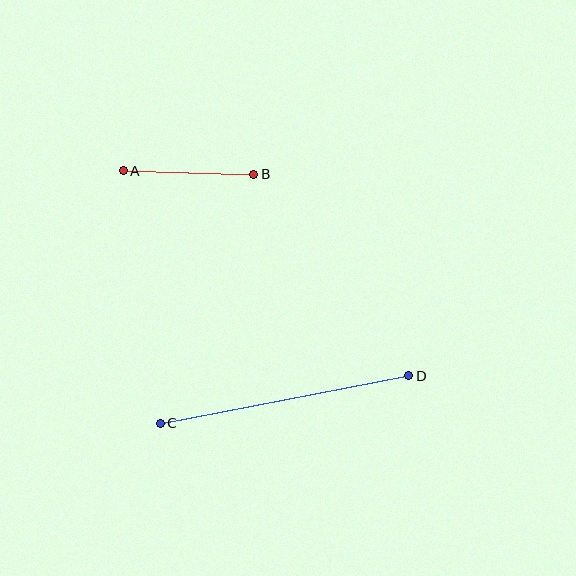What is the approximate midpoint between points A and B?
The midpoint is at approximately (189, 172) pixels.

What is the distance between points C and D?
The distance is approximately 253 pixels.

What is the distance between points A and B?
The distance is approximately 131 pixels.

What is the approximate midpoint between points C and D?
The midpoint is at approximately (285, 399) pixels.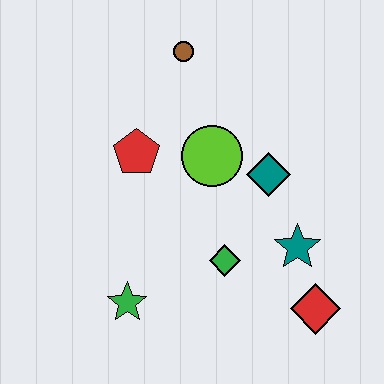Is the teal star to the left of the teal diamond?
No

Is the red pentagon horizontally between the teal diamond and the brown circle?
No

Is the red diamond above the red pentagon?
No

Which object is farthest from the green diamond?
The brown circle is farthest from the green diamond.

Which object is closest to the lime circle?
The teal diamond is closest to the lime circle.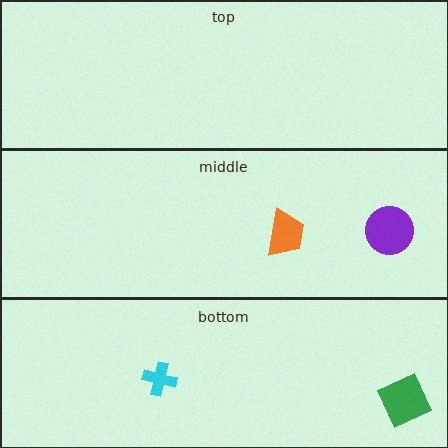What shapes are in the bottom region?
The cyan cross, the green square.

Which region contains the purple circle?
The middle region.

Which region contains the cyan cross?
The bottom region.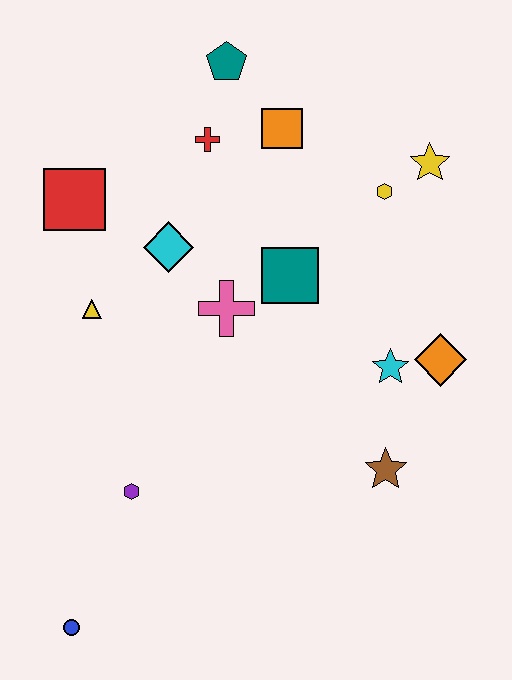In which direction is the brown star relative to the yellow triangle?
The brown star is to the right of the yellow triangle.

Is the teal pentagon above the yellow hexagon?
Yes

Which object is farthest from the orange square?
The blue circle is farthest from the orange square.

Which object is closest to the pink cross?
The teal square is closest to the pink cross.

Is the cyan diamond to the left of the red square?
No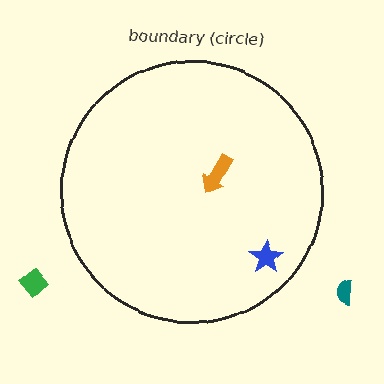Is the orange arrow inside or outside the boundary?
Inside.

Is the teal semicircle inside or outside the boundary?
Outside.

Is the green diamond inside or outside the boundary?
Outside.